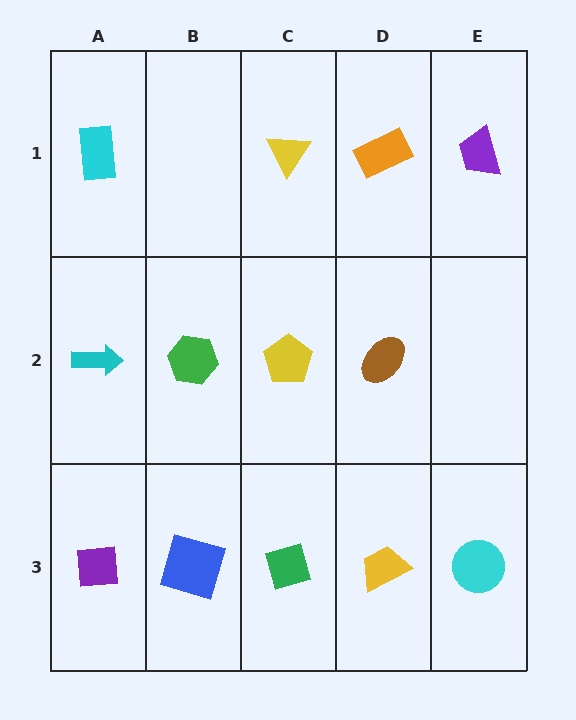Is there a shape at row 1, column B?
No, that cell is empty.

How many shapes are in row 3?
5 shapes.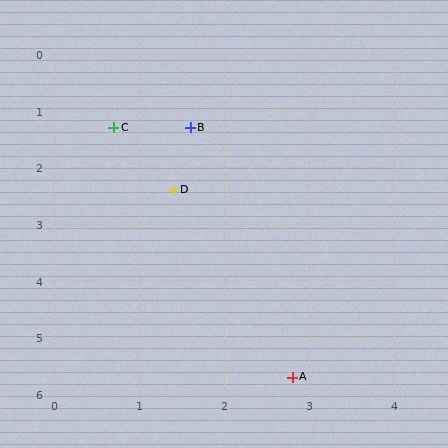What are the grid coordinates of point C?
Point C is at approximately (0.7, 1.3).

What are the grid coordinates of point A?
Point A is at approximately (2.8, 5.7).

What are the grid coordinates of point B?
Point B is at approximately (1.6, 1.3).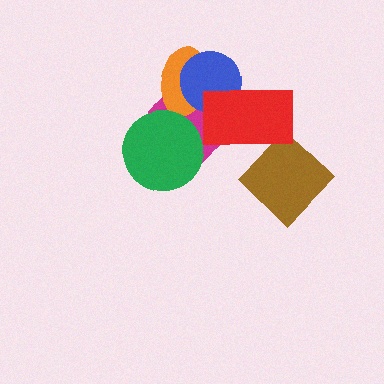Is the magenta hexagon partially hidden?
Yes, it is partially covered by another shape.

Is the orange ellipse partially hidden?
Yes, it is partially covered by another shape.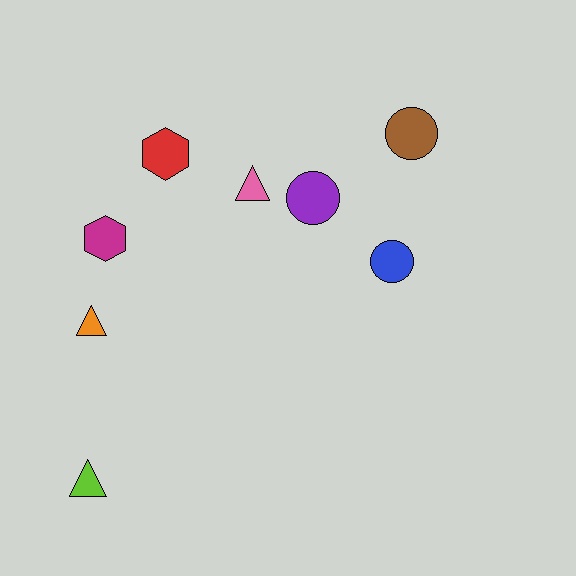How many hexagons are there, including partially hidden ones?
There are 2 hexagons.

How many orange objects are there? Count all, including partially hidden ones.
There is 1 orange object.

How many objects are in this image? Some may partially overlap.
There are 8 objects.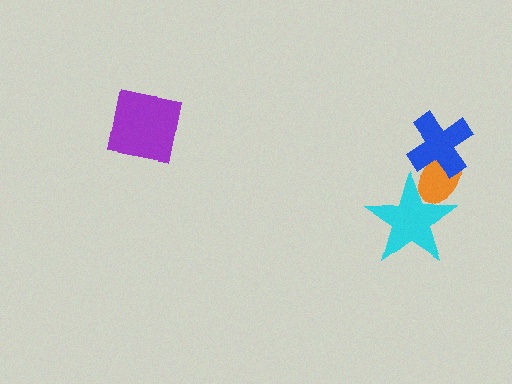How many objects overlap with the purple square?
0 objects overlap with the purple square.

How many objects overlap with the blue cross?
1 object overlaps with the blue cross.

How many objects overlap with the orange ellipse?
2 objects overlap with the orange ellipse.